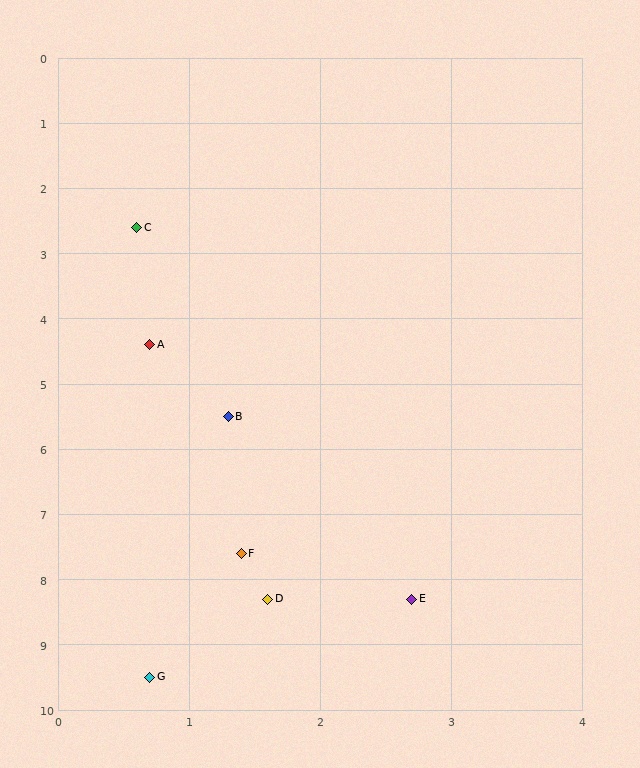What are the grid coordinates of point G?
Point G is at approximately (0.7, 9.5).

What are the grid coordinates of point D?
Point D is at approximately (1.6, 8.3).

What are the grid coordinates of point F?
Point F is at approximately (1.4, 7.6).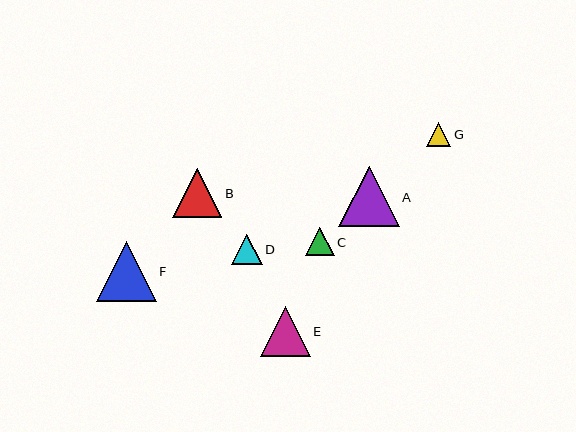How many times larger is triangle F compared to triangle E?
Triangle F is approximately 1.2 times the size of triangle E.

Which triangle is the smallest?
Triangle G is the smallest with a size of approximately 24 pixels.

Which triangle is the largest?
Triangle A is the largest with a size of approximately 60 pixels.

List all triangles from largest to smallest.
From largest to smallest: A, F, E, B, D, C, G.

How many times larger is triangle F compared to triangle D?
Triangle F is approximately 1.9 times the size of triangle D.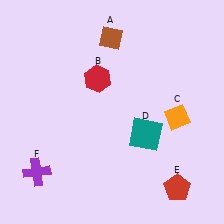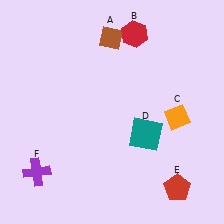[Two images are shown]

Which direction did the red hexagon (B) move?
The red hexagon (B) moved up.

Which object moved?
The red hexagon (B) moved up.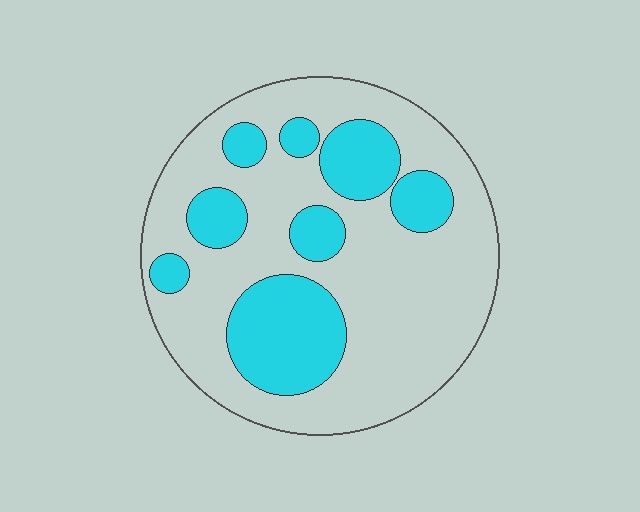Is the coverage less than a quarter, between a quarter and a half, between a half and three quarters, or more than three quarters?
Between a quarter and a half.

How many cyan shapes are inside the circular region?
8.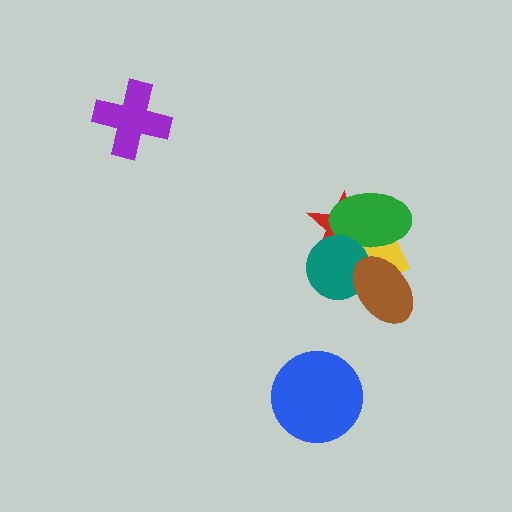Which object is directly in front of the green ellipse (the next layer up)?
The teal circle is directly in front of the green ellipse.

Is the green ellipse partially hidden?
Yes, it is partially covered by another shape.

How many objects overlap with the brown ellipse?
3 objects overlap with the brown ellipse.